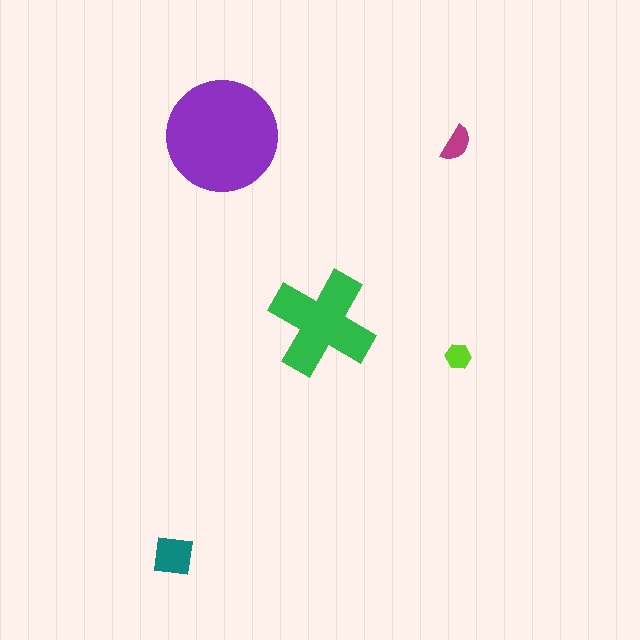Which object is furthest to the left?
The teal square is leftmost.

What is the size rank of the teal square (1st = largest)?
3rd.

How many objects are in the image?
There are 5 objects in the image.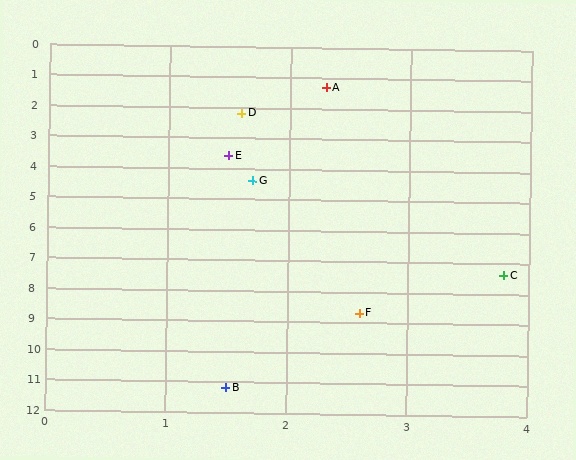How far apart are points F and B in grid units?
Points F and B are about 2.7 grid units apart.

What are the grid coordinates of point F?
Point F is at approximately (2.6, 8.7).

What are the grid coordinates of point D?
Point D is at approximately (1.6, 2.2).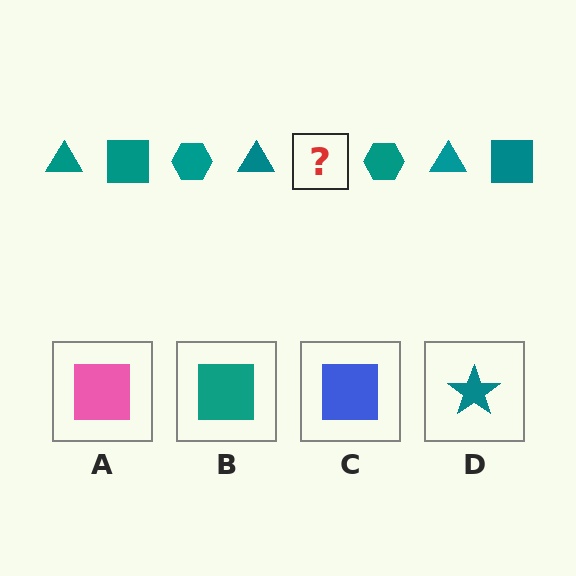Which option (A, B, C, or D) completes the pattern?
B.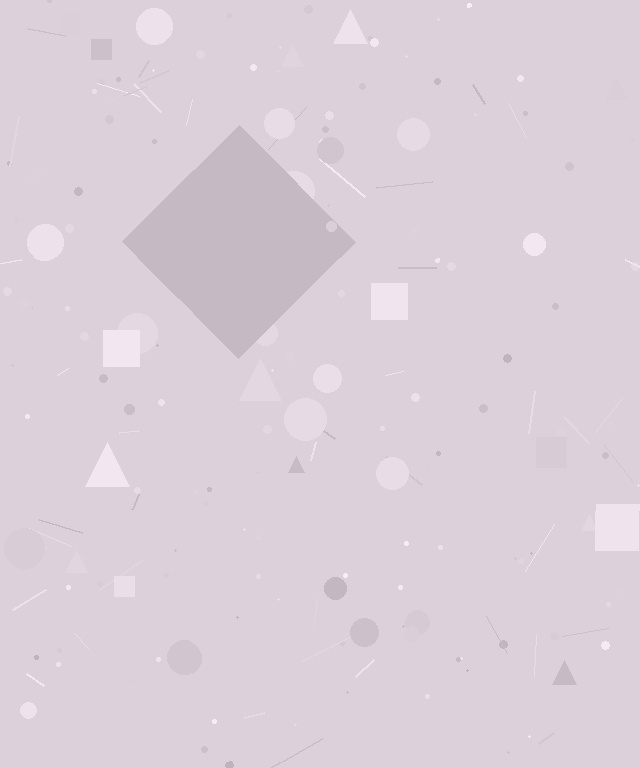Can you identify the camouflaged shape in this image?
The camouflaged shape is a diamond.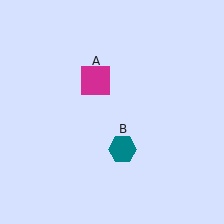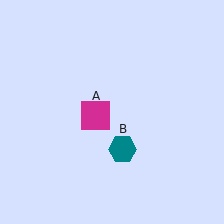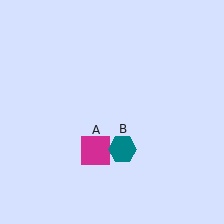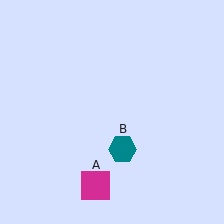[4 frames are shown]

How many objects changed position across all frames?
1 object changed position: magenta square (object A).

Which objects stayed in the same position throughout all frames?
Teal hexagon (object B) remained stationary.